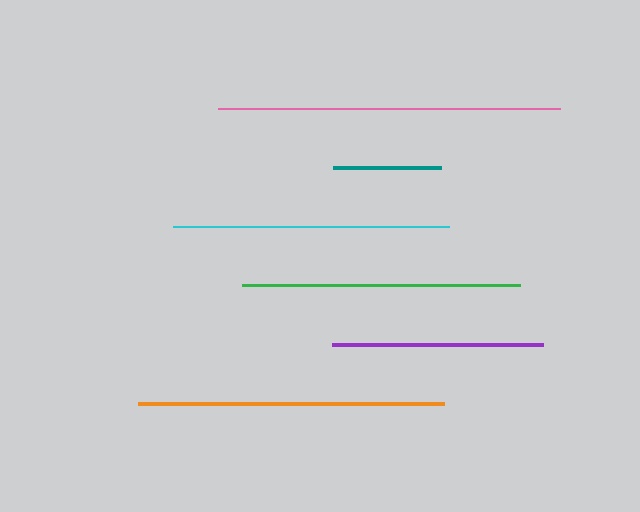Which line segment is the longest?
The pink line is the longest at approximately 342 pixels.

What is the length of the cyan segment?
The cyan segment is approximately 276 pixels long.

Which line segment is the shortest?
The teal line is the shortest at approximately 108 pixels.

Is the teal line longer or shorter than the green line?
The green line is longer than the teal line.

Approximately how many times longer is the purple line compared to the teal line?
The purple line is approximately 2.0 times the length of the teal line.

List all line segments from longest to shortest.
From longest to shortest: pink, orange, green, cyan, purple, teal.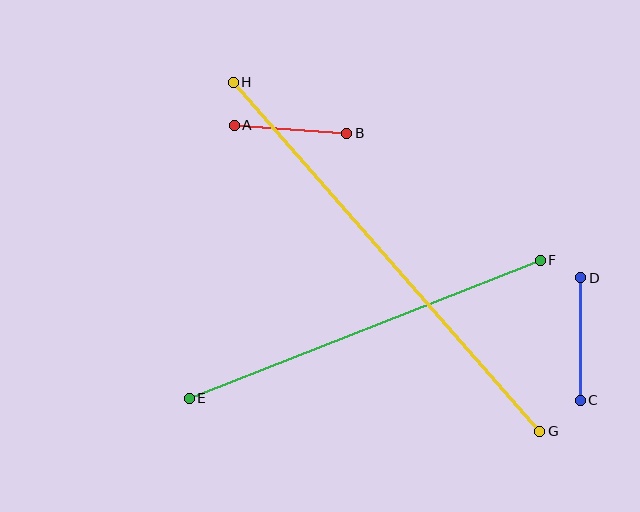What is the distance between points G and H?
The distance is approximately 465 pixels.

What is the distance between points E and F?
The distance is approximately 377 pixels.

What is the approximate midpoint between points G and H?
The midpoint is at approximately (387, 257) pixels.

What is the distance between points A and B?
The distance is approximately 113 pixels.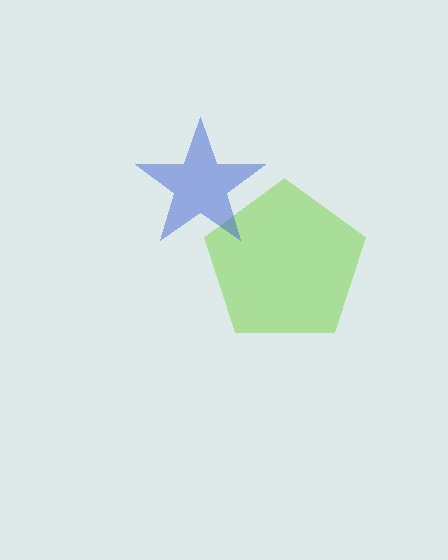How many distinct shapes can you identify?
There are 2 distinct shapes: a lime pentagon, a blue star.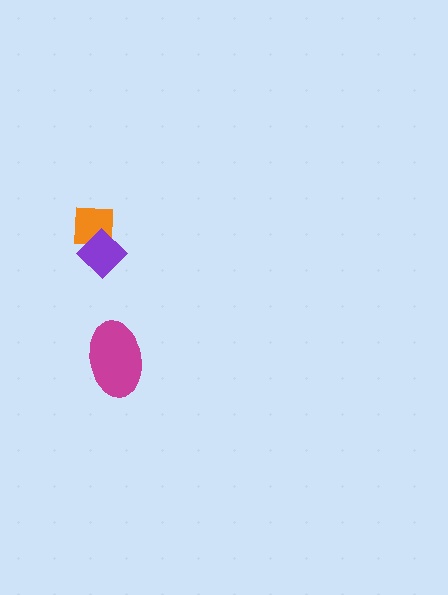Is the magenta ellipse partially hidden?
No, no other shape covers it.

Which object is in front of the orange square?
The purple diamond is in front of the orange square.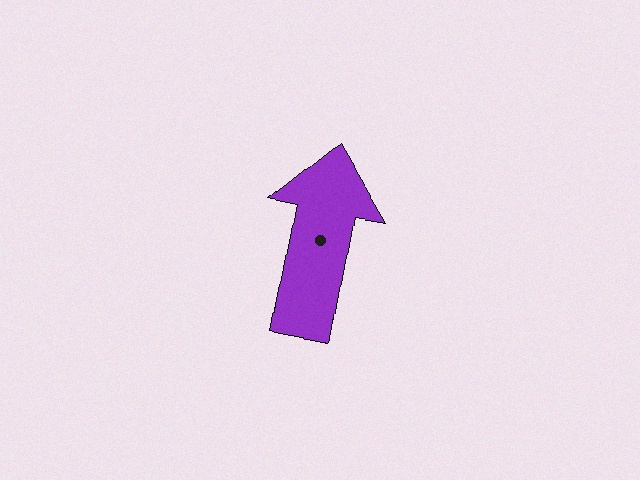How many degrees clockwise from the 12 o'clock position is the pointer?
Approximately 10 degrees.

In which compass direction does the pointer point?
North.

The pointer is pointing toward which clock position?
Roughly 12 o'clock.